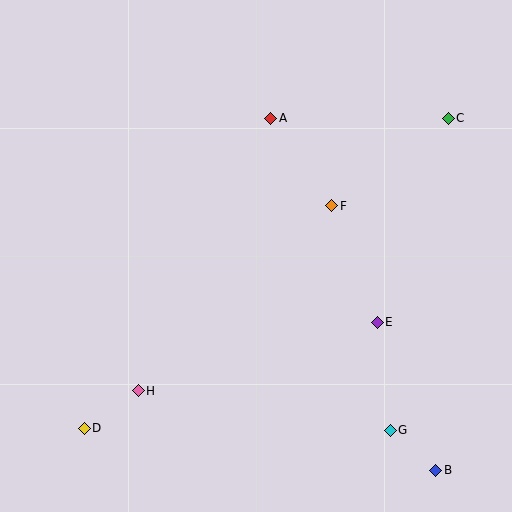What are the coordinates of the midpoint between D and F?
The midpoint between D and F is at (208, 317).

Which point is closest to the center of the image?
Point F at (332, 206) is closest to the center.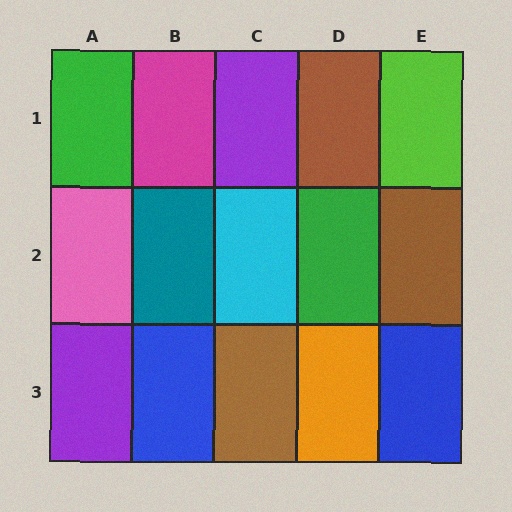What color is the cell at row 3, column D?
Orange.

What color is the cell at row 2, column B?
Teal.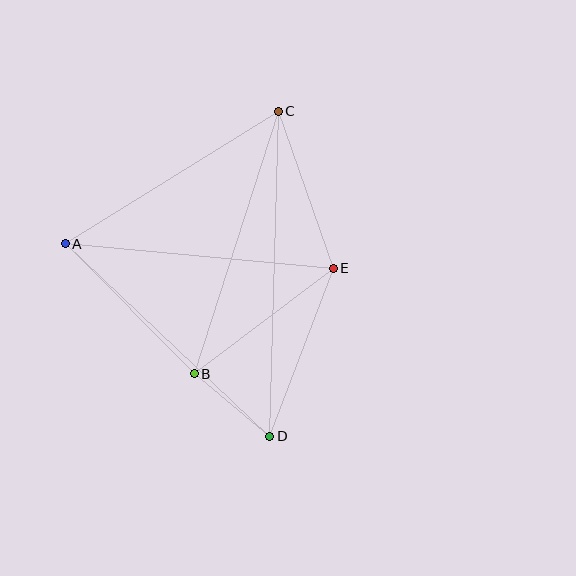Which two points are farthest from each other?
Points C and D are farthest from each other.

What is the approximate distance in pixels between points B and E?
The distance between B and E is approximately 175 pixels.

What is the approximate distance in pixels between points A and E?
The distance between A and E is approximately 269 pixels.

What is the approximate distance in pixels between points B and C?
The distance between B and C is approximately 276 pixels.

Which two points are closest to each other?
Points B and D are closest to each other.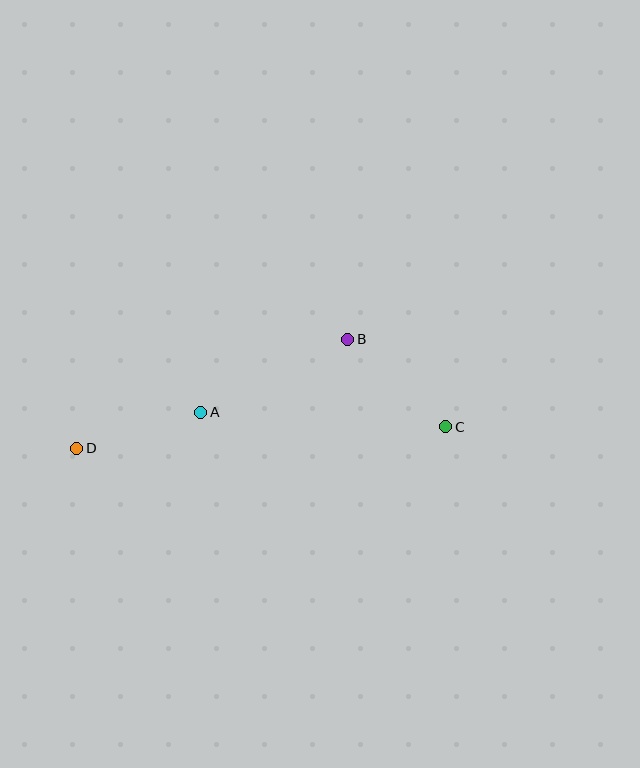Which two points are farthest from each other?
Points C and D are farthest from each other.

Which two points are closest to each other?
Points A and D are closest to each other.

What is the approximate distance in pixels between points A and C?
The distance between A and C is approximately 245 pixels.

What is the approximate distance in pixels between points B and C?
The distance between B and C is approximately 131 pixels.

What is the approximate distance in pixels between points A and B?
The distance between A and B is approximately 164 pixels.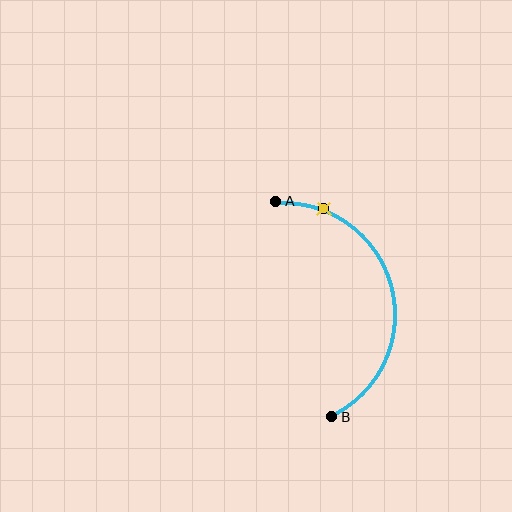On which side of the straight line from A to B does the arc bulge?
The arc bulges to the right of the straight line connecting A and B.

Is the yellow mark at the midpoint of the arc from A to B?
No. The yellow mark lies on the arc but is closer to endpoint A. The arc midpoint would be at the point on the curve equidistant along the arc from both A and B.